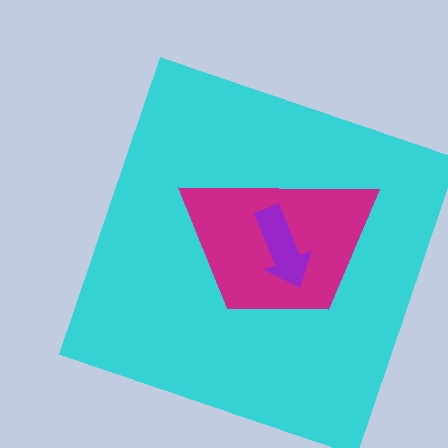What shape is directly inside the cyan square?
The magenta trapezoid.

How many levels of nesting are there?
3.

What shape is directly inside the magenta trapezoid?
The purple arrow.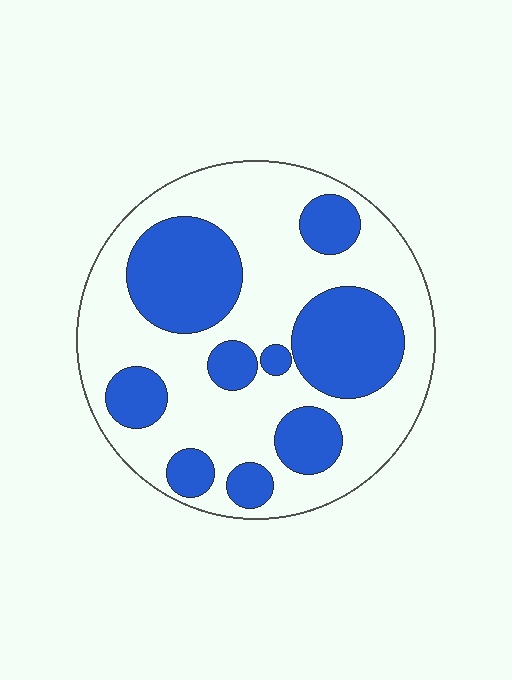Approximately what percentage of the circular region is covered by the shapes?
Approximately 35%.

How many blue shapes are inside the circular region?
9.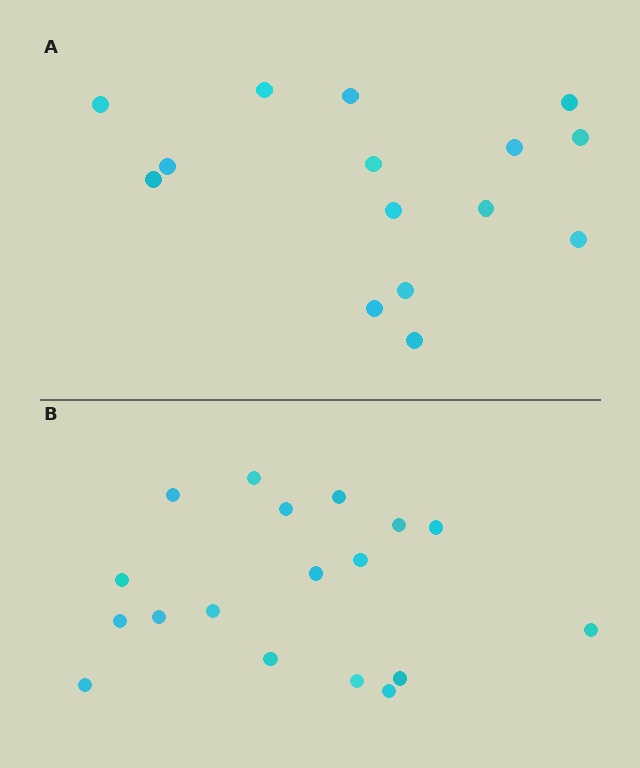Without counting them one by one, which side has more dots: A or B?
Region B (the bottom region) has more dots.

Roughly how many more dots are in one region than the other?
Region B has just a few more — roughly 2 or 3 more dots than region A.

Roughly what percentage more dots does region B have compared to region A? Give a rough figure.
About 20% more.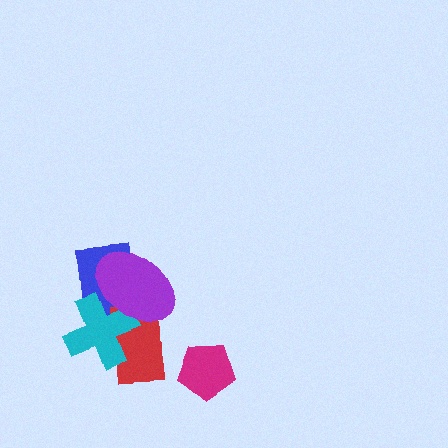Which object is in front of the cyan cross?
The purple ellipse is in front of the cyan cross.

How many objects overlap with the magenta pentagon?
0 objects overlap with the magenta pentagon.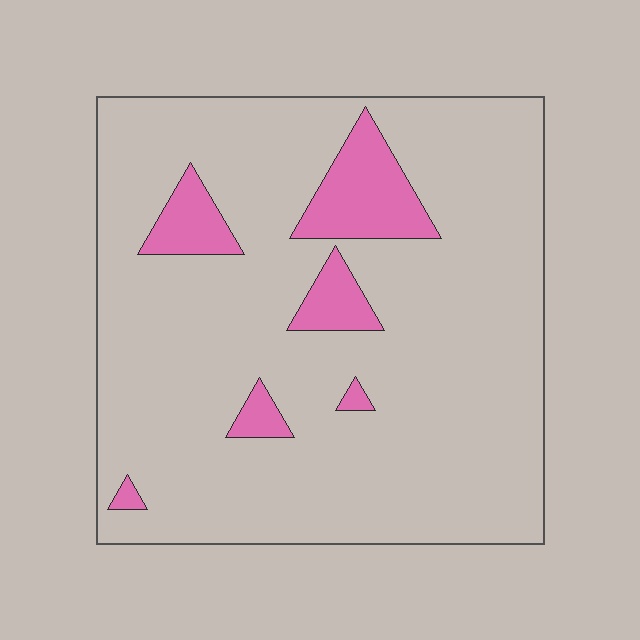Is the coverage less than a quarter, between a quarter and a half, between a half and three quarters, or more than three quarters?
Less than a quarter.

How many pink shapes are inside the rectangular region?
6.